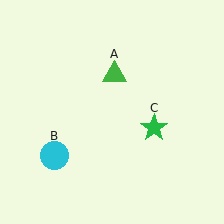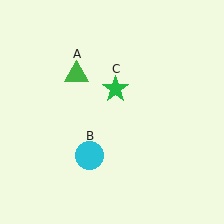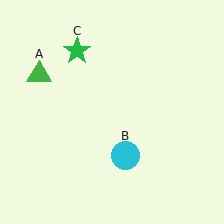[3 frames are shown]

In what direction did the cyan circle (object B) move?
The cyan circle (object B) moved right.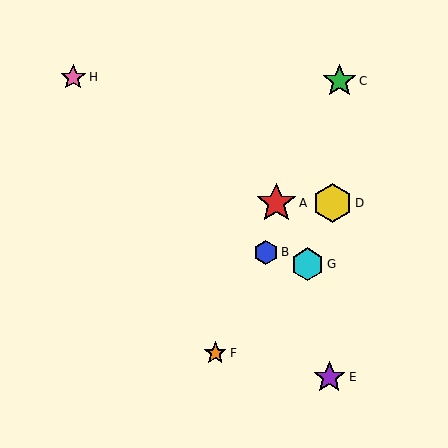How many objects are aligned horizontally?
2 objects (A, D) are aligned horizontally.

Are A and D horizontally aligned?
Yes, both are at y≈203.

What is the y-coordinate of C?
Object C is at y≈81.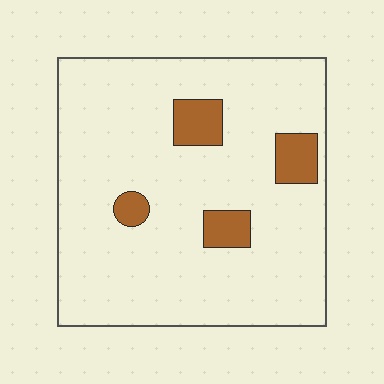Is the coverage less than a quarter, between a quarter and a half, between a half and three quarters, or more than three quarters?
Less than a quarter.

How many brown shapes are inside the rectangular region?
4.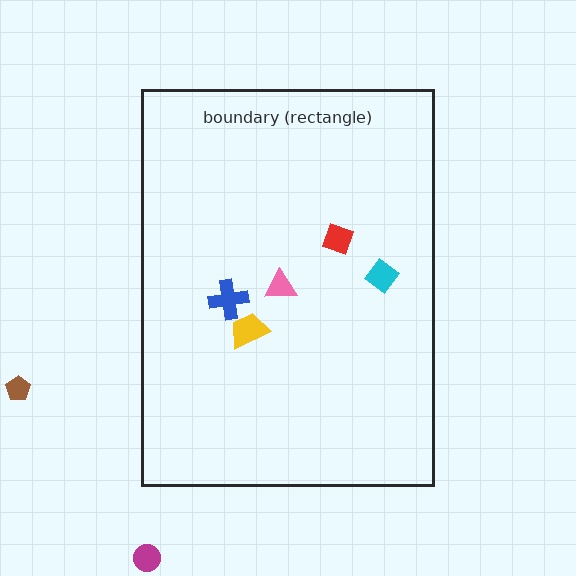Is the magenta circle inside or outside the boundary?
Outside.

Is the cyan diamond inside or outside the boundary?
Inside.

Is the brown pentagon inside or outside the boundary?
Outside.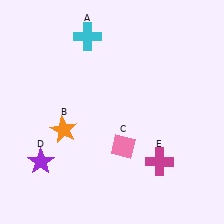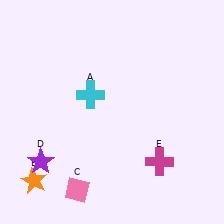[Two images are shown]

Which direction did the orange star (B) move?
The orange star (B) moved down.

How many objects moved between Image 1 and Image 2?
3 objects moved between the two images.